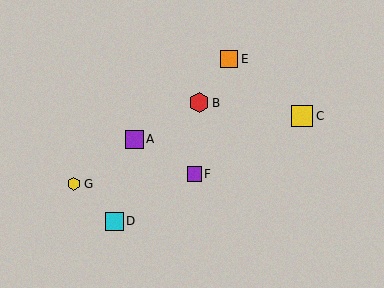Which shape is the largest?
The yellow square (labeled C) is the largest.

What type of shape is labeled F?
Shape F is a purple square.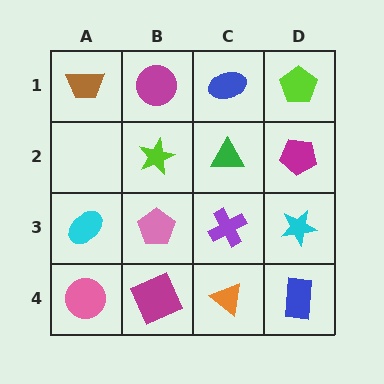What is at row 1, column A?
A brown trapezoid.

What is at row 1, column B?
A magenta circle.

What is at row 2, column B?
A lime star.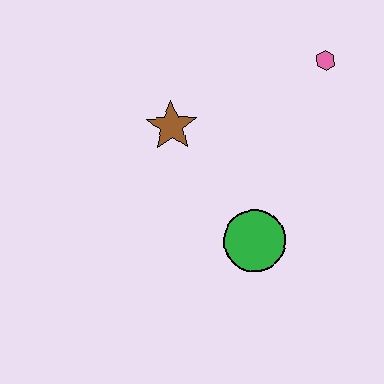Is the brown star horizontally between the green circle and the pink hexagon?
No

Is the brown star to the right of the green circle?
No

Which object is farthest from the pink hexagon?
The green circle is farthest from the pink hexagon.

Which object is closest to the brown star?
The green circle is closest to the brown star.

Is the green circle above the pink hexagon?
No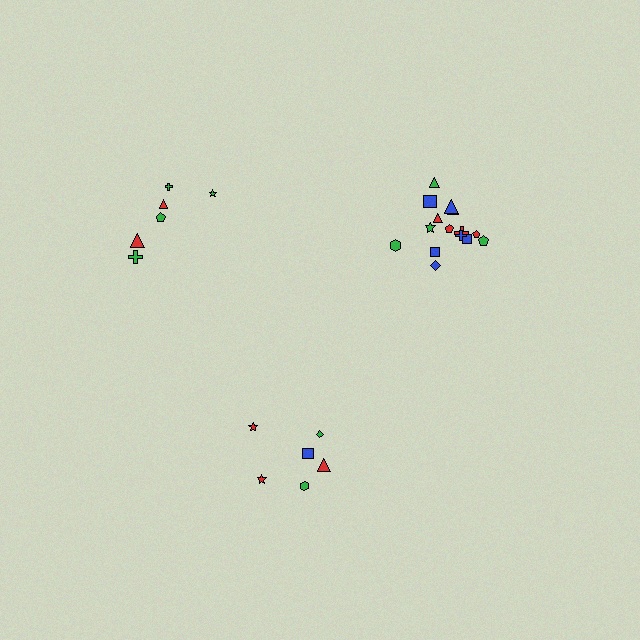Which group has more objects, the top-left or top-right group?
The top-right group.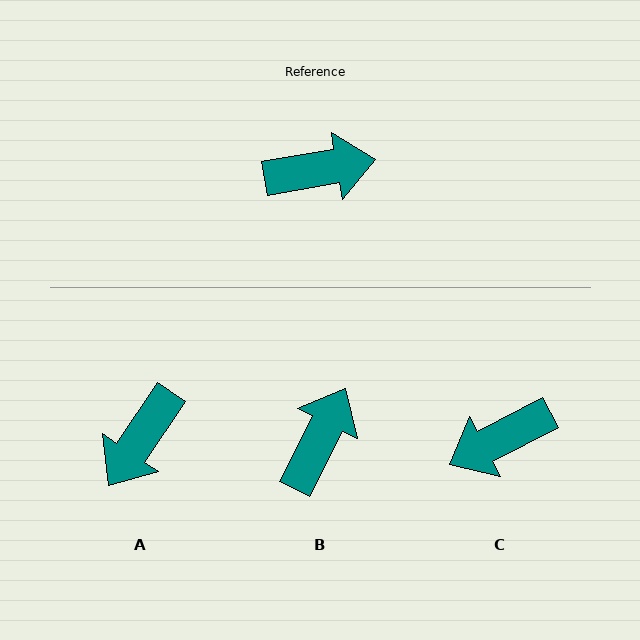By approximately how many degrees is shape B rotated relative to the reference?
Approximately 54 degrees counter-clockwise.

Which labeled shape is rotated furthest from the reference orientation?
C, about 162 degrees away.